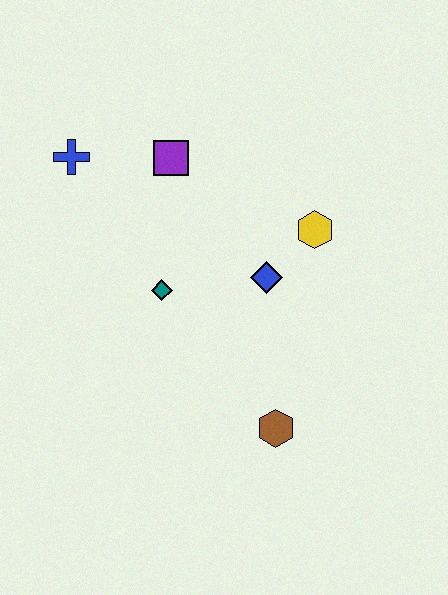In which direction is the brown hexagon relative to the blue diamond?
The brown hexagon is below the blue diamond.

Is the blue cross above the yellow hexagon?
Yes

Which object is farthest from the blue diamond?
The blue cross is farthest from the blue diamond.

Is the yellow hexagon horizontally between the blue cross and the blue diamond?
No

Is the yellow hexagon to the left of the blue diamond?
No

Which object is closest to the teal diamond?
The blue diamond is closest to the teal diamond.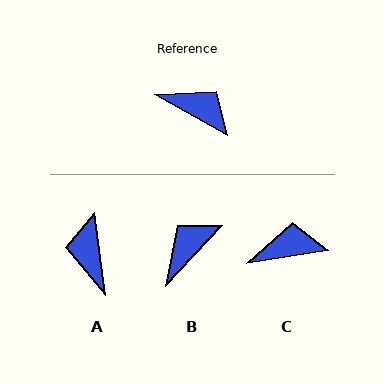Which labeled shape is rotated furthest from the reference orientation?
A, about 127 degrees away.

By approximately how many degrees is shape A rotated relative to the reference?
Approximately 127 degrees counter-clockwise.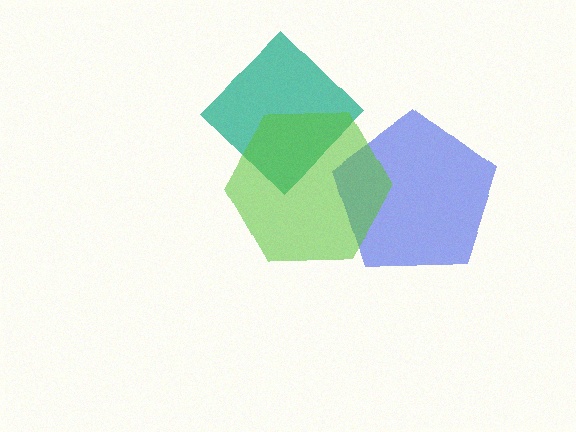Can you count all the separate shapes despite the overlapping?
Yes, there are 3 separate shapes.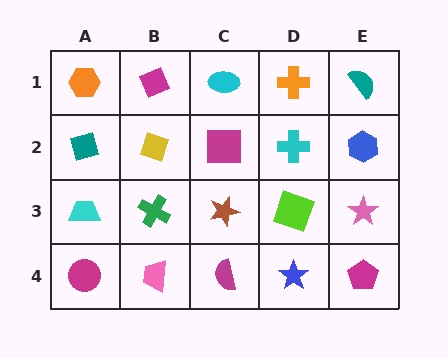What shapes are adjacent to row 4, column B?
A green cross (row 3, column B), a magenta circle (row 4, column A), a magenta semicircle (row 4, column C).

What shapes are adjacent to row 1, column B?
A yellow diamond (row 2, column B), an orange hexagon (row 1, column A), a cyan ellipse (row 1, column C).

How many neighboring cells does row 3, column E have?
3.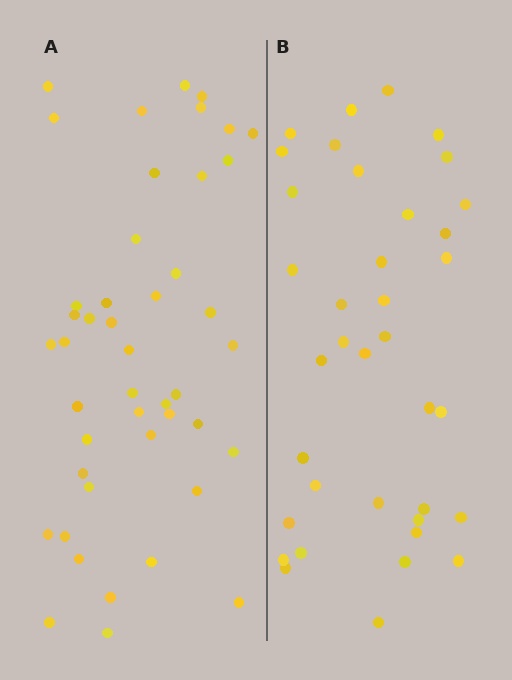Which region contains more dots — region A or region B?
Region A (the left region) has more dots.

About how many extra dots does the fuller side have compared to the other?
Region A has roughly 8 or so more dots than region B.